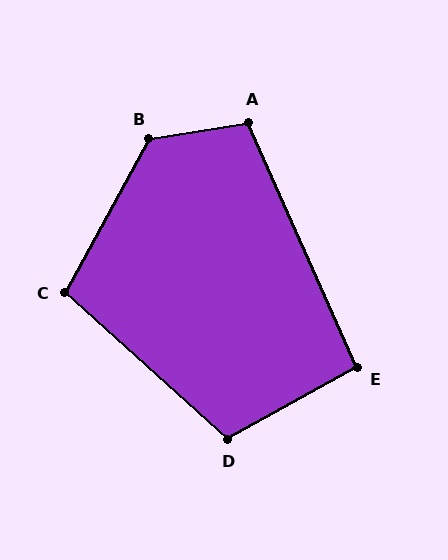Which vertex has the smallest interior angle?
E, at approximately 95 degrees.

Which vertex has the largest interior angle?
B, at approximately 128 degrees.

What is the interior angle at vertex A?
Approximately 104 degrees (obtuse).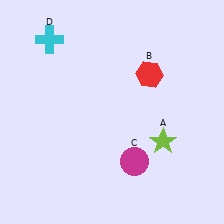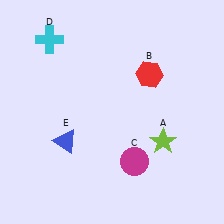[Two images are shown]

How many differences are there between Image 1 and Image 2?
There is 1 difference between the two images.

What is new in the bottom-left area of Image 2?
A blue triangle (E) was added in the bottom-left area of Image 2.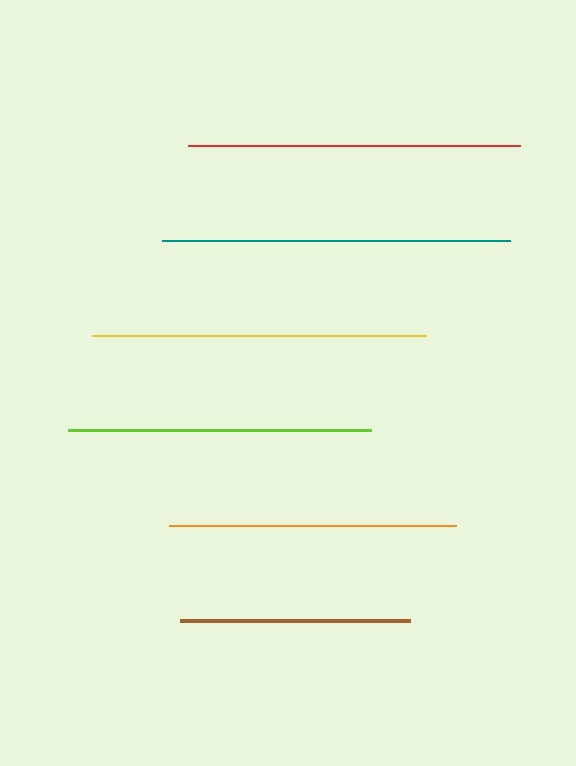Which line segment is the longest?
The teal line is the longest at approximately 348 pixels.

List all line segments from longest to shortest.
From longest to shortest: teal, yellow, red, lime, orange, brown.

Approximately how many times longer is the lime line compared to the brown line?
The lime line is approximately 1.3 times the length of the brown line.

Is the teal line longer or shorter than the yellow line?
The teal line is longer than the yellow line.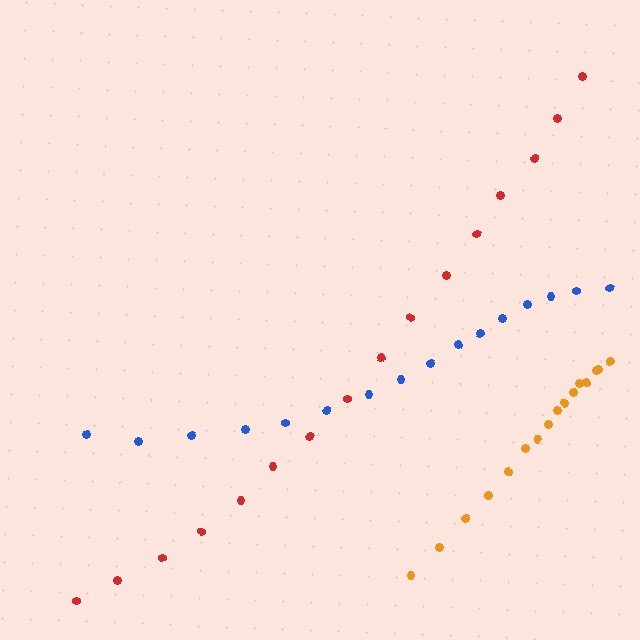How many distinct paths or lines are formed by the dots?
There are 3 distinct paths.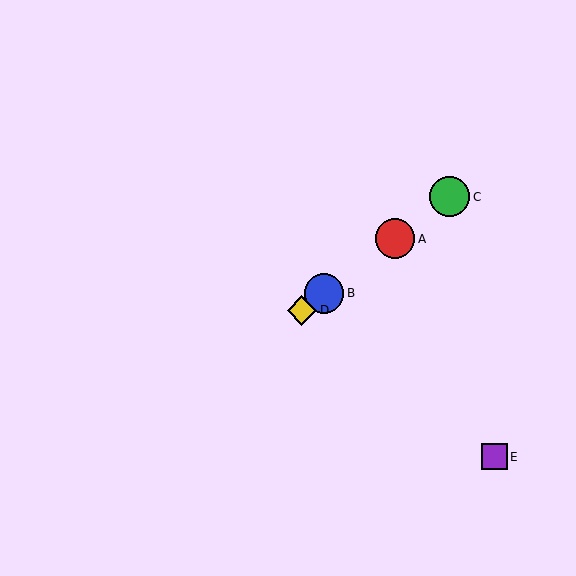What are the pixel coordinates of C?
Object C is at (450, 197).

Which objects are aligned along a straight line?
Objects A, B, C, D are aligned along a straight line.